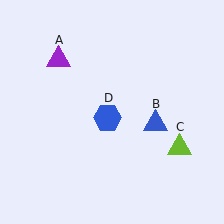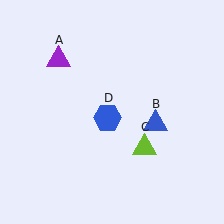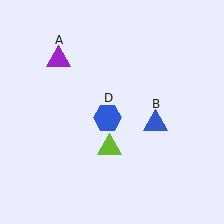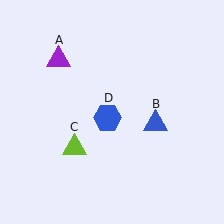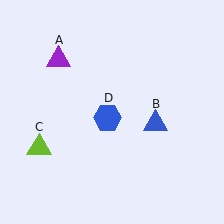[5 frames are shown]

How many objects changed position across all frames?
1 object changed position: lime triangle (object C).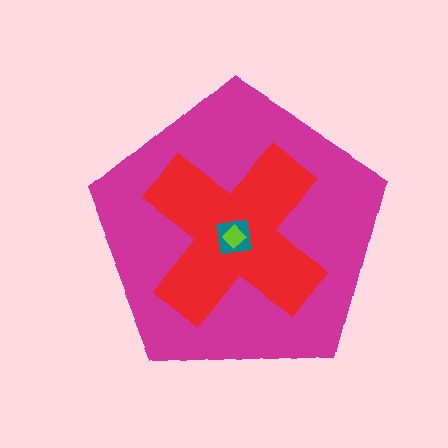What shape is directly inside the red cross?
The teal square.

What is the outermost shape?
The magenta pentagon.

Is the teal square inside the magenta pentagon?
Yes.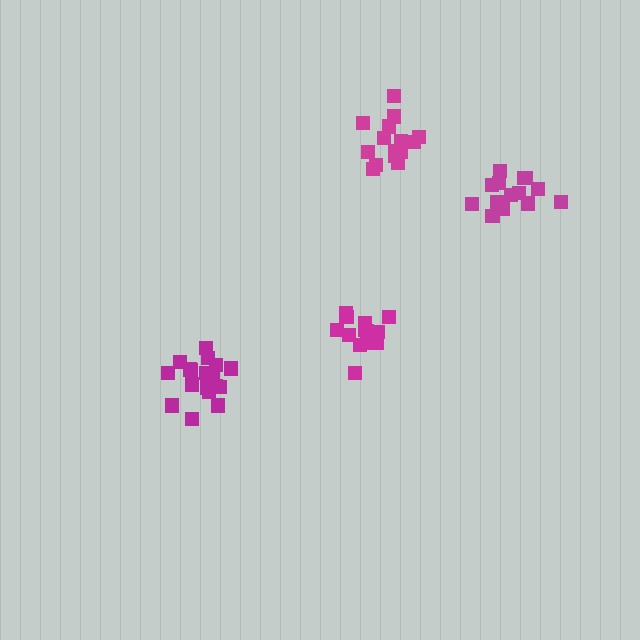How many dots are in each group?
Group 1: 15 dots, Group 2: 18 dots, Group 3: 13 dots, Group 4: 14 dots (60 total).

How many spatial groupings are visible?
There are 4 spatial groupings.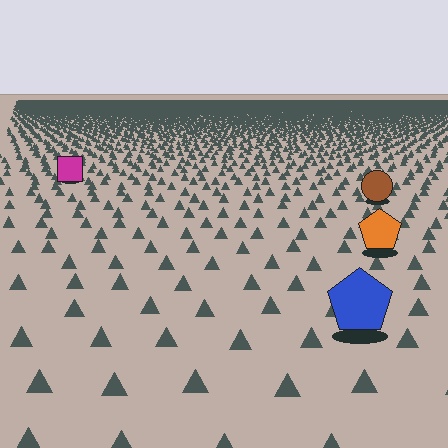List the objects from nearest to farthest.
From nearest to farthest: the blue pentagon, the orange pentagon, the brown circle, the magenta square.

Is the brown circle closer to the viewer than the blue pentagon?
No. The blue pentagon is closer — you can tell from the texture gradient: the ground texture is coarser near it.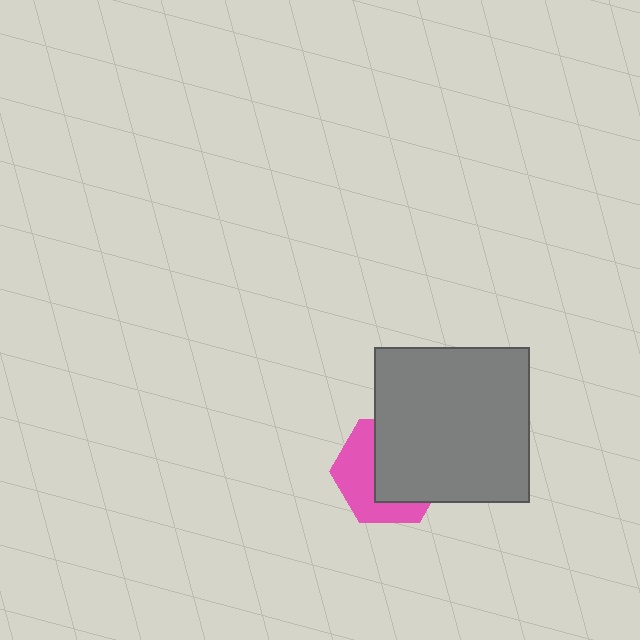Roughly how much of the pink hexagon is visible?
A small part of it is visible (roughly 44%).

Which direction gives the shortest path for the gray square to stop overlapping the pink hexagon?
Moving toward the upper-right gives the shortest separation.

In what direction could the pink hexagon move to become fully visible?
The pink hexagon could move toward the lower-left. That would shift it out from behind the gray square entirely.